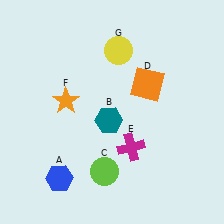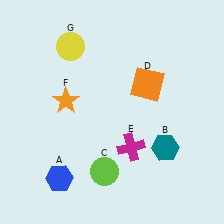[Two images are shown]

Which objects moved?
The objects that moved are: the teal hexagon (B), the yellow circle (G).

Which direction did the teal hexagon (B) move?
The teal hexagon (B) moved right.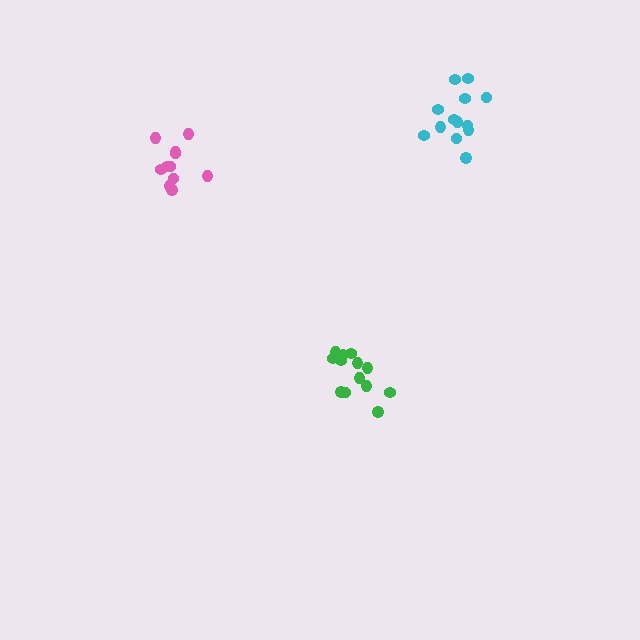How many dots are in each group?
Group 1: 13 dots, Group 2: 11 dots, Group 3: 13 dots (37 total).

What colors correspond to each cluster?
The clusters are colored: green, pink, cyan.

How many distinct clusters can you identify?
There are 3 distinct clusters.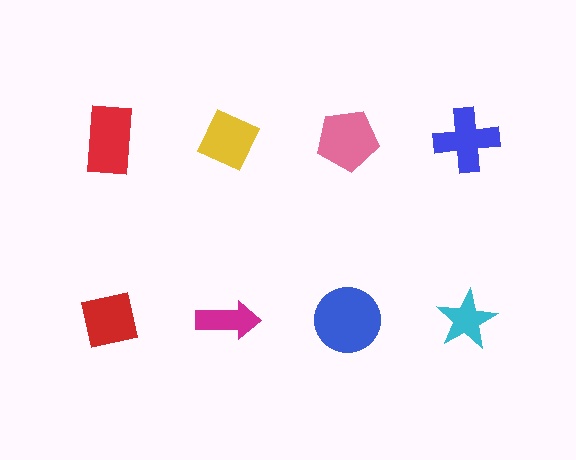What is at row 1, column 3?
A pink pentagon.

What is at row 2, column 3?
A blue circle.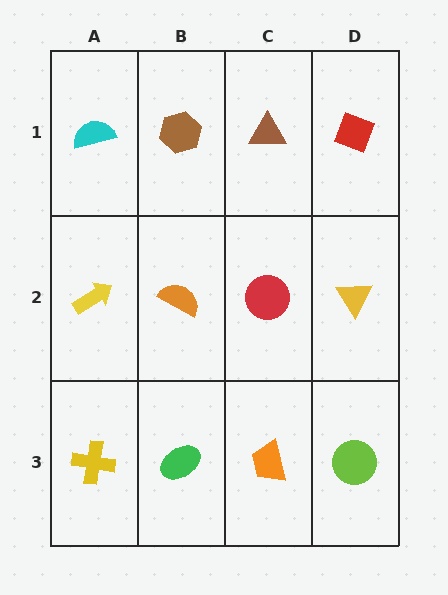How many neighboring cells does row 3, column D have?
2.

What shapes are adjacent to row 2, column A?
A cyan semicircle (row 1, column A), a yellow cross (row 3, column A), an orange semicircle (row 2, column B).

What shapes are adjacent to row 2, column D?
A red diamond (row 1, column D), a lime circle (row 3, column D), a red circle (row 2, column C).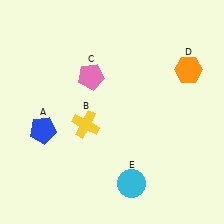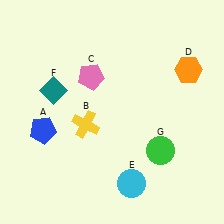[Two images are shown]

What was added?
A teal diamond (F), a green circle (G) were added in Image 2.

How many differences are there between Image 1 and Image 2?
There are 2 differences between the two images.